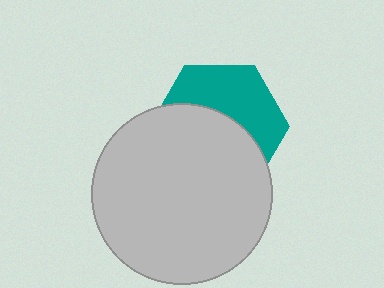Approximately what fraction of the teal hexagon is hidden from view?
Roughly 56% of the teal hexagon is hidden behind the light gray circle.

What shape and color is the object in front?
The object in front is a light gray circle.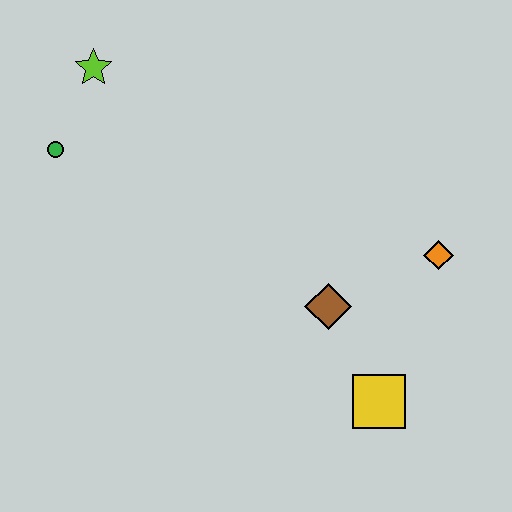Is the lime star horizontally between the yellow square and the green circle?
Yes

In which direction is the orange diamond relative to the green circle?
The orange diamond is to the right of the green circle.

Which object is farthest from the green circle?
The yellow square is farthest from the green circle.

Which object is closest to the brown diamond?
The yellow square is closest to the brown diamond.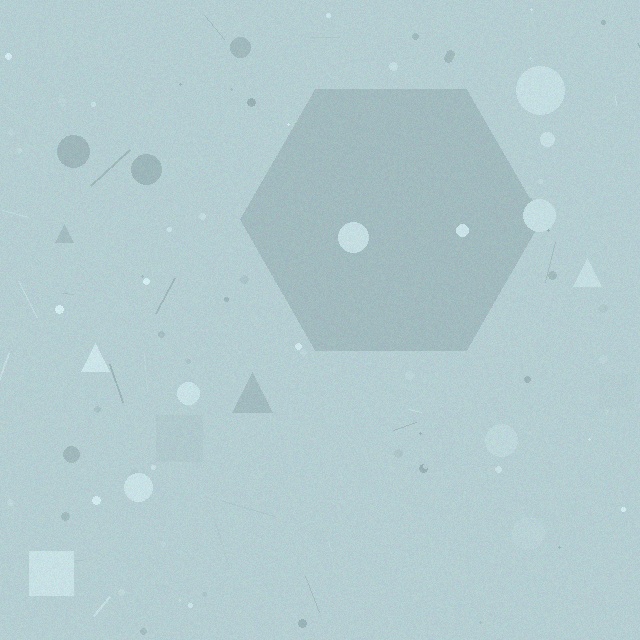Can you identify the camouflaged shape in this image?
The camouflaged shape is a hexagon.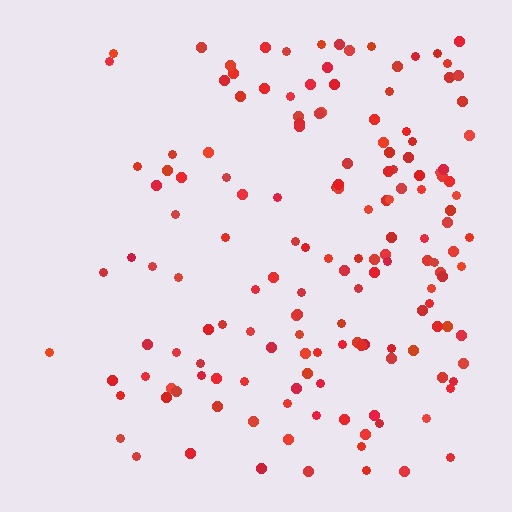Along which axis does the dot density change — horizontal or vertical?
Horizontal.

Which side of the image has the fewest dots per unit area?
The left.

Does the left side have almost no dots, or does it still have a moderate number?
Still a moderate number, just noticeably fewer than the right.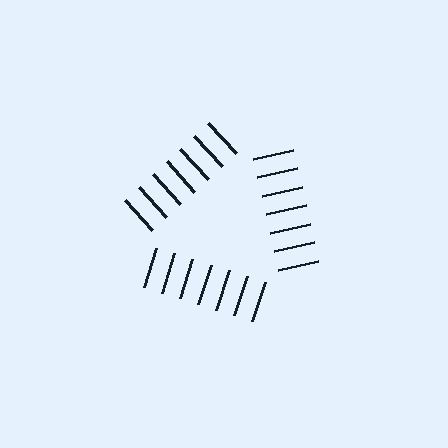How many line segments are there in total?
21 — 7 along each of the 3 edges.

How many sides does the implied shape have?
3 sides — the line-ends trace a triangle.